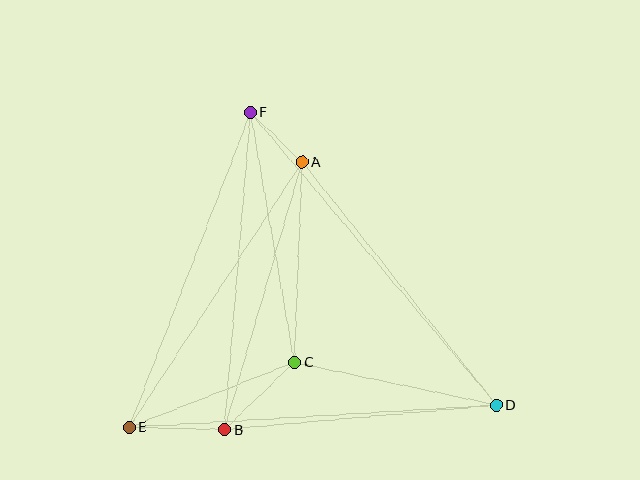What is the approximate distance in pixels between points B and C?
The distance between B and C is approximately 97 pixels.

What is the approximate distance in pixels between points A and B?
The distance between A and B is approximately 278 pixels.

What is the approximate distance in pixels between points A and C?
The distance between A and C is approximately 201 pixels.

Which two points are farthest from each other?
Points D and F are farthest from each other.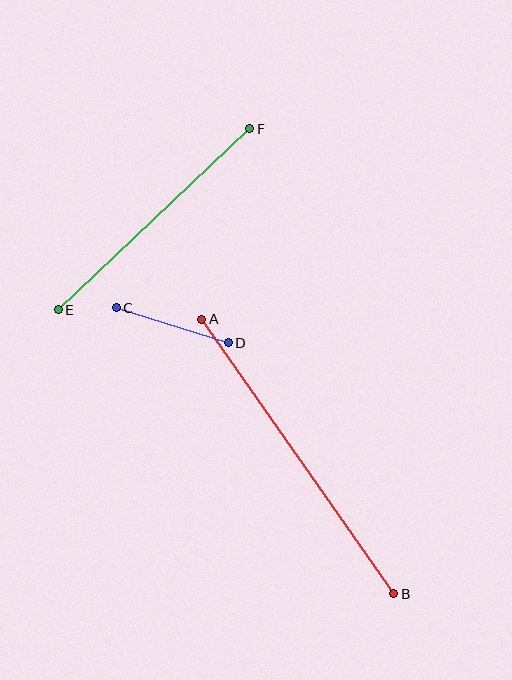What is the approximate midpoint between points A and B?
The midpoint is at approximately (298, 456) pixels.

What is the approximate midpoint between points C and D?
The midpoint is at approximately (172, 325) pixels.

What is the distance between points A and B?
The distance is approximately 335 pixels.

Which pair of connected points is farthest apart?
Points A and B are farthest apart.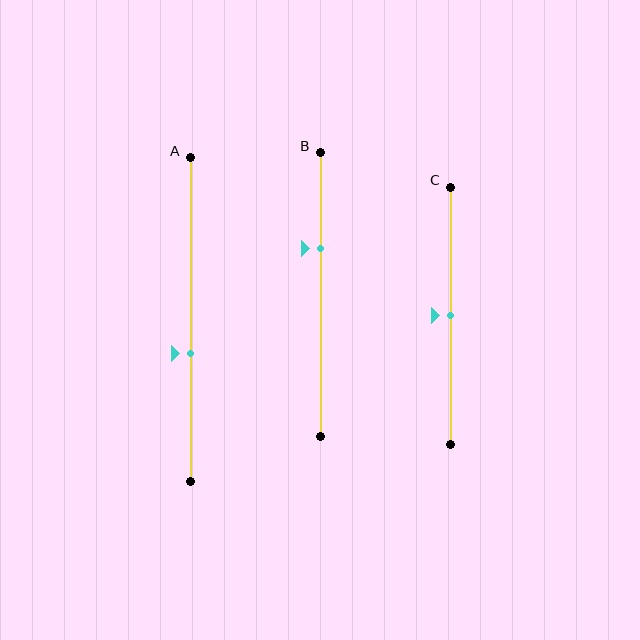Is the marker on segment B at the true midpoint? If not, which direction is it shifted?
No, the marker on segment B is shifted upward by about 16% of the segment length.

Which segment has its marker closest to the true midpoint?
Segment C has its marker closest to the true midpoint.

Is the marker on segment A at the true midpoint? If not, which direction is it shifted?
No, the marker on segment A is shifted downward by about 11% of the segment length.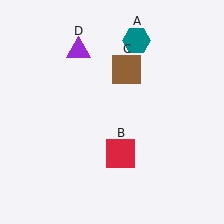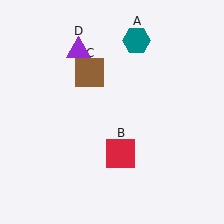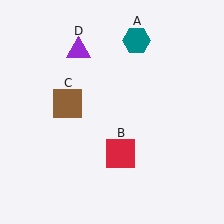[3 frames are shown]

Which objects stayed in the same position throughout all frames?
Teal hexagon (object A) and red square (object B) and purple triangle (object D) remained stationary.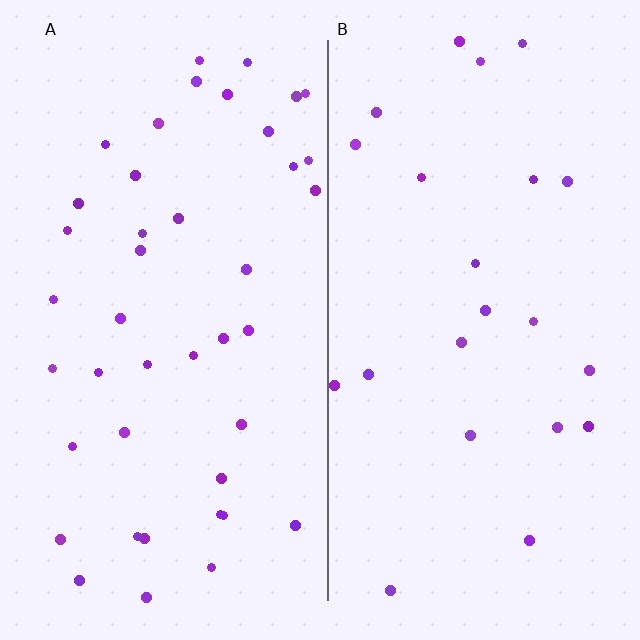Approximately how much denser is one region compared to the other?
Approximately 1.9× — region A over region B.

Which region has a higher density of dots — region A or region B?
A (the left).